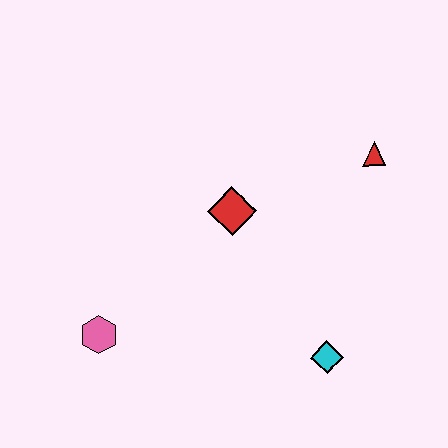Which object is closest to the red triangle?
The red diamond is closest to the red triangle.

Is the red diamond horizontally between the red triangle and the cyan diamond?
No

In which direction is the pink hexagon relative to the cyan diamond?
The pink hexagon is to the left of the cyan diamond.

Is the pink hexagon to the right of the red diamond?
No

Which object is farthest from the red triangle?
The pink hexagon is farthest from the red triangle.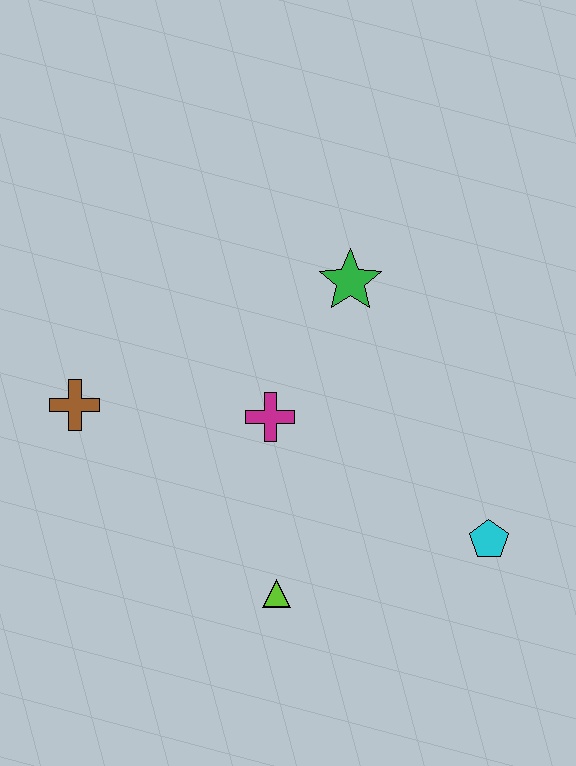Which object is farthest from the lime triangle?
The green star is farthest from the lime triangle.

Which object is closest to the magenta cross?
The green star is closest to the magenta cross.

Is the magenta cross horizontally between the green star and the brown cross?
Yes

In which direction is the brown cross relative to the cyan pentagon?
The brown cross is to the left of the cyan pentagon.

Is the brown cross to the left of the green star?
Yes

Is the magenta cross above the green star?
No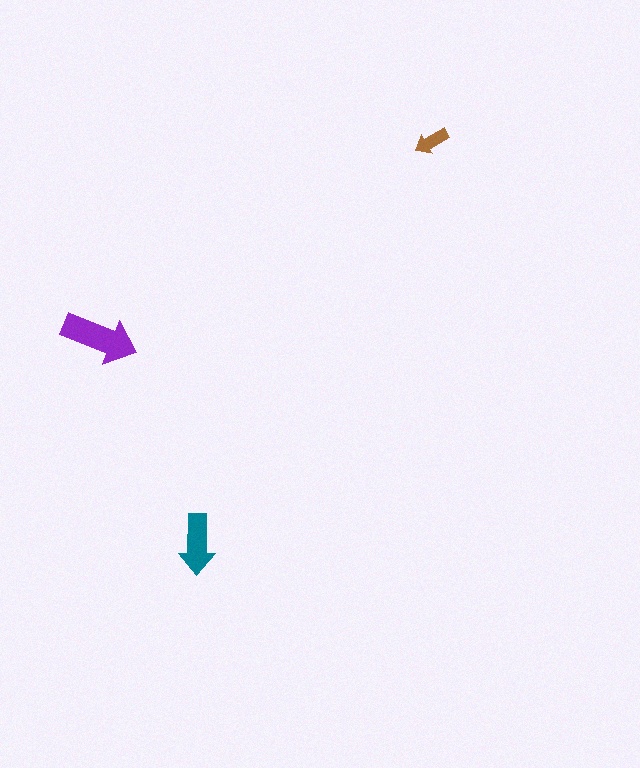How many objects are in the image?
There are 3 objects in the image.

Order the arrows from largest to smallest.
the purple one, the teal one, the brown one.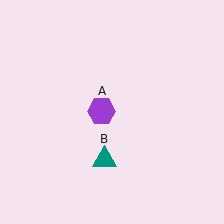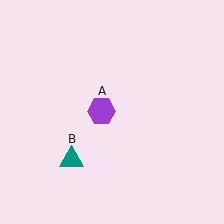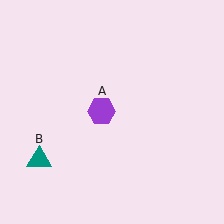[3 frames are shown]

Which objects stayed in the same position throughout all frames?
Purple hexagon (object A) remained stationary.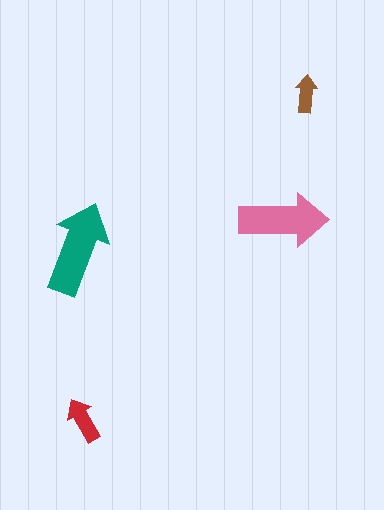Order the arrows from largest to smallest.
the teal one, the pink one, the red one, the brown one.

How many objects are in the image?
There are 4 objects in the image.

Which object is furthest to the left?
The teal arrow is leftmost.